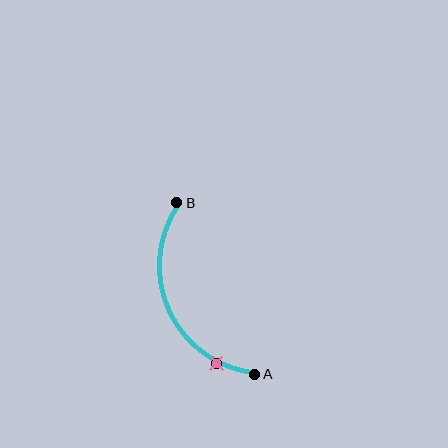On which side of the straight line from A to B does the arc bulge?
The arc bulges to the left of the straight line connecting A and B.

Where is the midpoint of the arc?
The arc midpoint is the point on the curve farthest from the straight line joining A and B. It sits to the left of that line.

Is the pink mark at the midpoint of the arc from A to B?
No. The pink mark lies on the arc but is closer to endpoint A. The arc midpoint would be at the point on the curve equidistant along the arc from both A and B.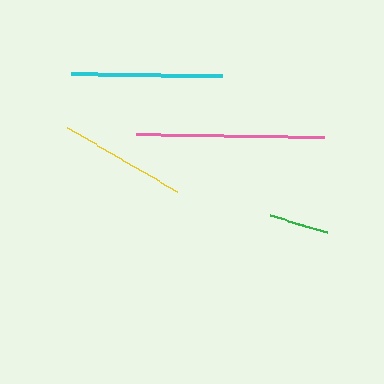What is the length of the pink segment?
The pink segment is approximately 188 pixels long.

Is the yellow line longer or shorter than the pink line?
The pink line is longer than the yellow line.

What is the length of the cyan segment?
The cyan segment is approximately 151 pixels long.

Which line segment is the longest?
The pink line is the longest at approximately 188 pixels.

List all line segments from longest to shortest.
From longest to shortest: pink, cyan, yellow, green.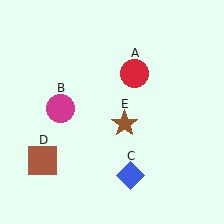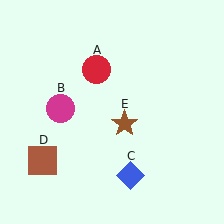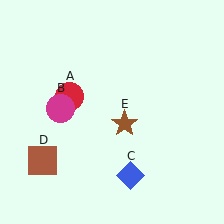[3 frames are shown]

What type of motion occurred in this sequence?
The red circle (object A) rotated counterclockwise around the center of the scene.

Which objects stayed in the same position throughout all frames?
Magenta circle (object B) and blue diamond (object C) and brown square (object D) and brown star (object E) remained stationary.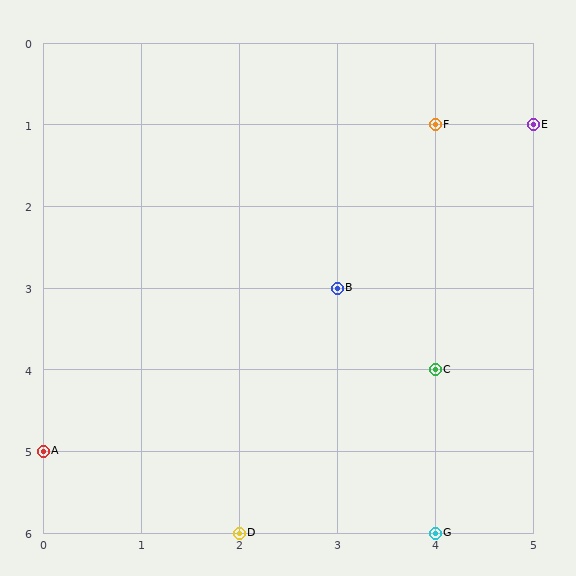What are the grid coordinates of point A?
Point A is at grid coordinates (0, 5).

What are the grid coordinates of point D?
Point D is at grid coordinates (2, 6).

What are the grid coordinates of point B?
Point B is at grid coordinates (3, 3).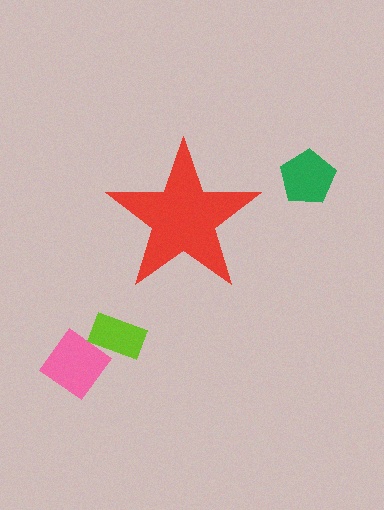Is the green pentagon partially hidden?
No, the green pentagon is fully visible.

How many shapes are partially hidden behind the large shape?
0 shapes are partially hidden.